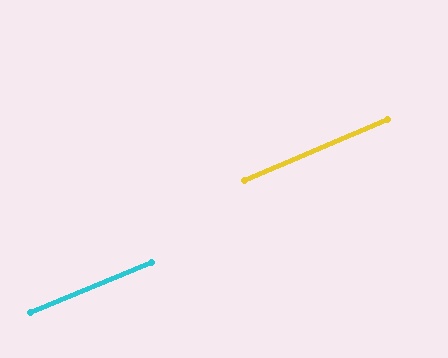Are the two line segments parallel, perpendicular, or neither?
Parallel — their directions differ by only 0.8°.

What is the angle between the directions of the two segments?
Approximately 1 degree.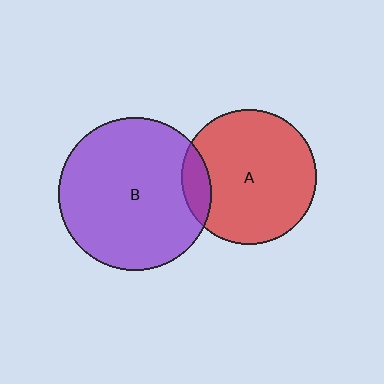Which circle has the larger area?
Circle B (purple).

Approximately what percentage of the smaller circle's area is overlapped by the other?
Approximately 10%.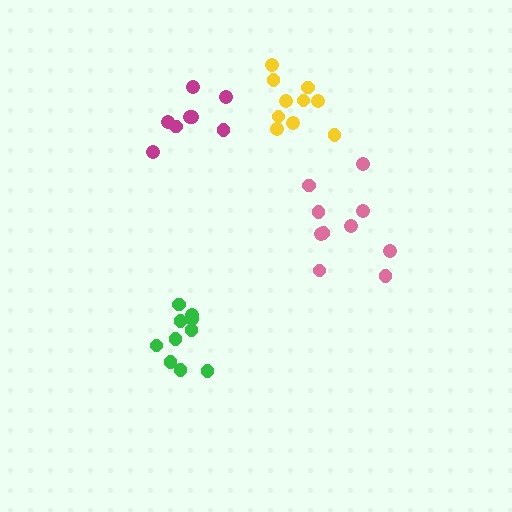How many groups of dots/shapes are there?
There are 4 groups.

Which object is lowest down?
The green cluster is bottommost.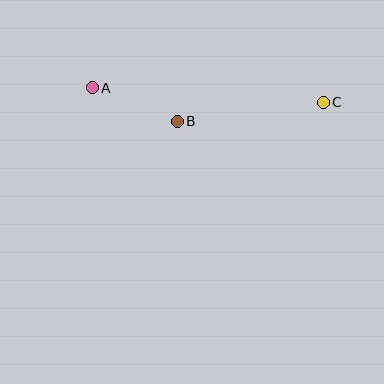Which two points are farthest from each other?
Points A and C are farthest from each other.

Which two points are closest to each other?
Points A and B are closest to each other.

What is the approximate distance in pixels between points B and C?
The distance between B and C is approximately 147 pixels.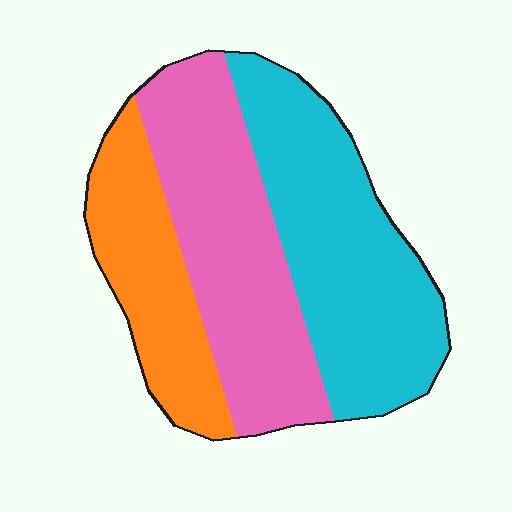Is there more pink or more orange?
Pink.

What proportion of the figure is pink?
Pink covers 37% of the figure.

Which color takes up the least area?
Orange, at roughly 25%.